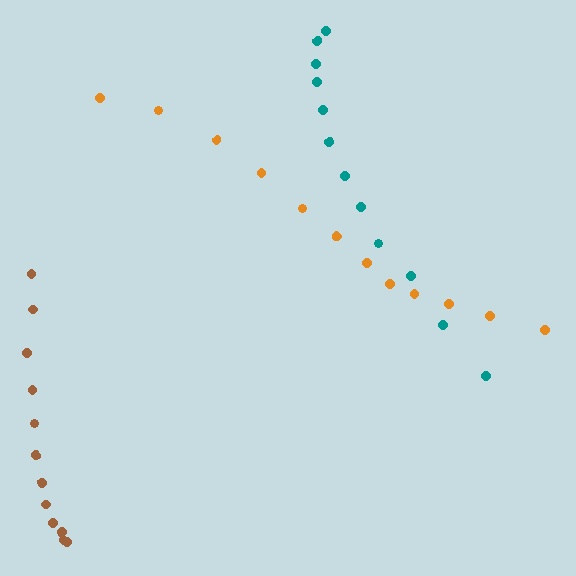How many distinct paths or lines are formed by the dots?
There are 3 distinct paths.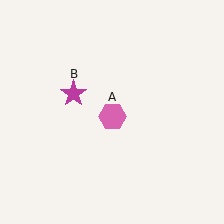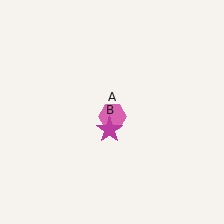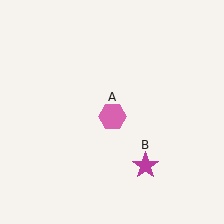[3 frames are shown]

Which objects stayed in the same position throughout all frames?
Pink hexagon (object A) remained stationary.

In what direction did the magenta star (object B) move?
The magenta star (object B) moved down and to the right.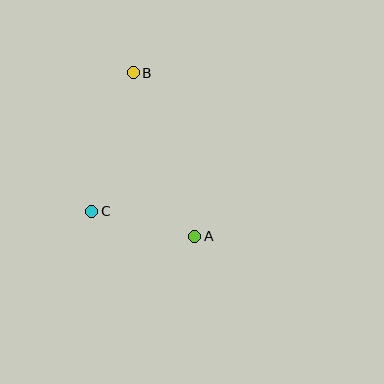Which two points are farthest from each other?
Points A and B are farthest from each other.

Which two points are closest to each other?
Points A and C are closest to each other.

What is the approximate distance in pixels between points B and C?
The distance between B and C is approximately 145 pixels.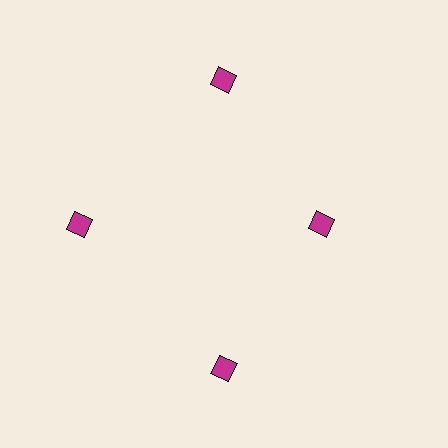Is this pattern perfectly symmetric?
No. The 4 magenta diamonds are arranged in a ring, but one element near the 3 o'clock position is pulled inward toward the center, breaking the 4-fold rotational symmetry.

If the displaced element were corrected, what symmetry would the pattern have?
It would have 4-fold rotational symmetry — the pattern would map onto itself every 90 degrees.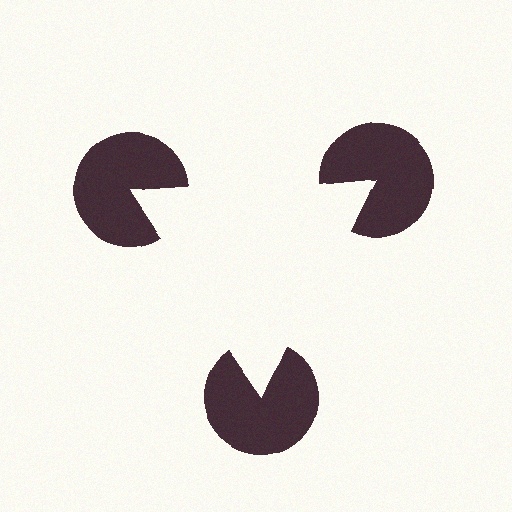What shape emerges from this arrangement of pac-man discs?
An illusory triangle — its edges are inferred from the aligned wedge cuts in the pac-man discs, not physically drawn.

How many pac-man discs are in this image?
There are 3 — one at each vertex of the illusory triangle.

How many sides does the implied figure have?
3 sides.